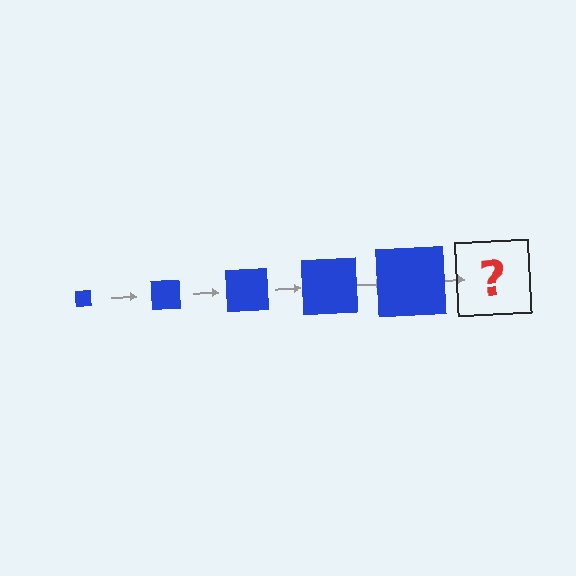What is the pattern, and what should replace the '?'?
The pattern is that the square gets progressively larger each step. The '?' should be a blue square, larger than the previous one.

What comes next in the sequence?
The next element should be a blue square, larger than the previous one.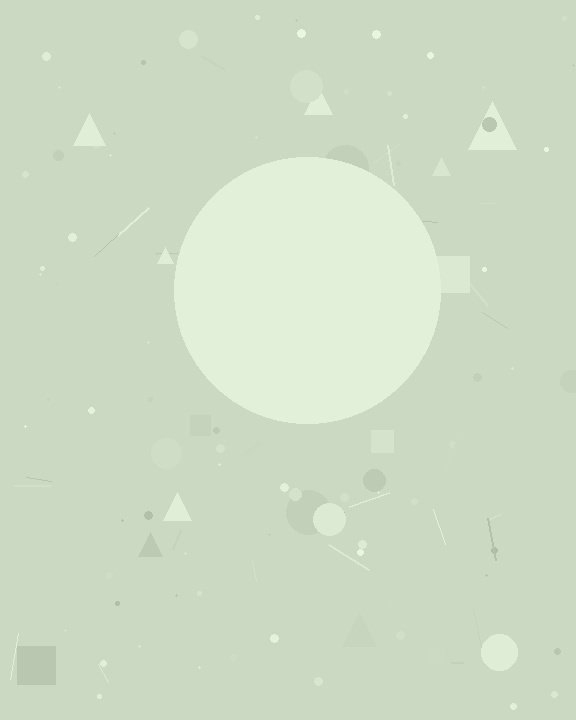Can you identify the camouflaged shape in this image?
The camouflaged shape is a circle.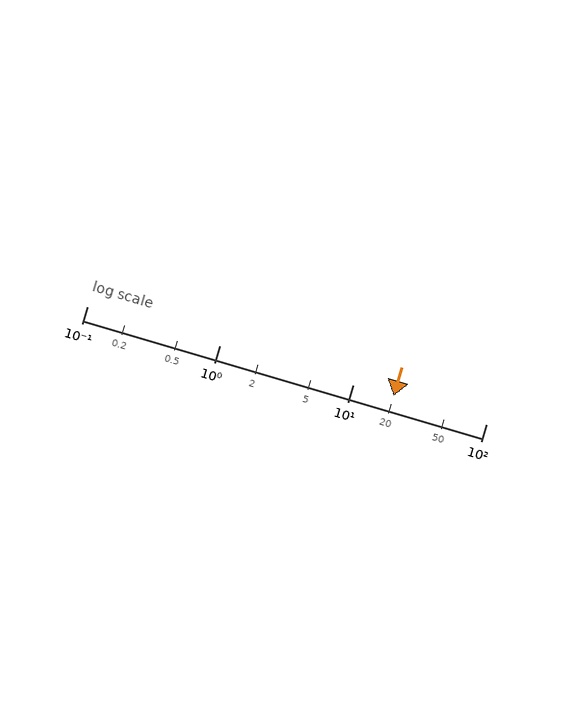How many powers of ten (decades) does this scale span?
The scale spans 3 decades, from 0.1 to 100.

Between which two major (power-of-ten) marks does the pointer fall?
The pointer is between 10 and 100.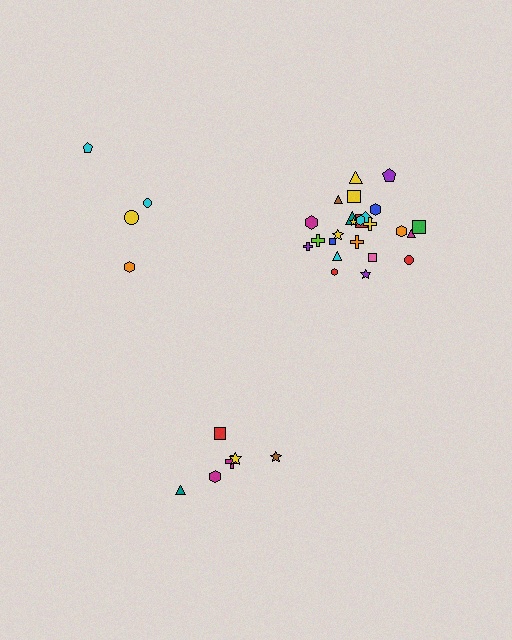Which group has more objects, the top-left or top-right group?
The top-right group.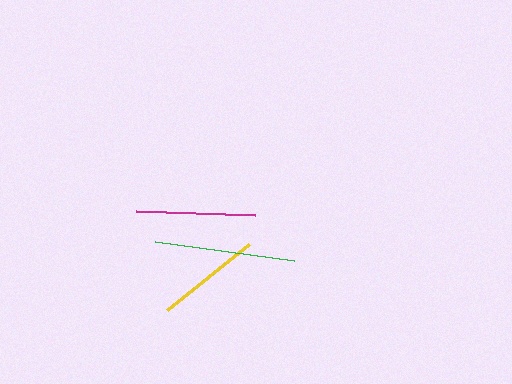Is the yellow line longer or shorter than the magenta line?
The magenta line is longer than the yellow line.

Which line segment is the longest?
The green line is the longest at approximately 140 pixels.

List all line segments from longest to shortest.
From longest to shortest: green, magenta, yellow.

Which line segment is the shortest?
The yellow line is the shortest at approximately 105 pixels.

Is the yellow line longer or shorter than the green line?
The green line is longer than the yellow line.